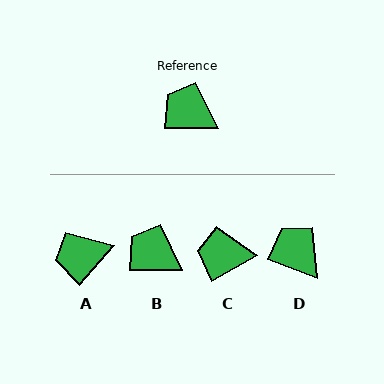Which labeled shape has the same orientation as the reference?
B.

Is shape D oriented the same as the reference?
No, it is off by about 21 degrees.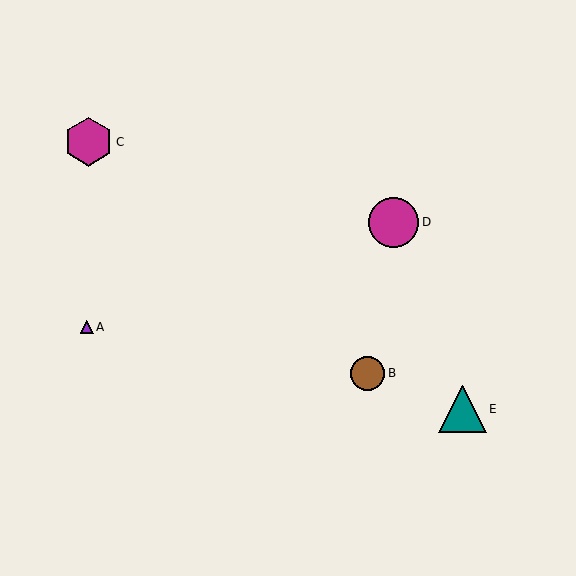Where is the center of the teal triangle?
The center of the teal triangle is at (462, 409).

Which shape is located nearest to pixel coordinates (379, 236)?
The magenta circle (labeled D) at (393, 222) is nearest to that location.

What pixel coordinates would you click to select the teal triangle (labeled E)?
Click at (462, 409) to select the teal triangle E.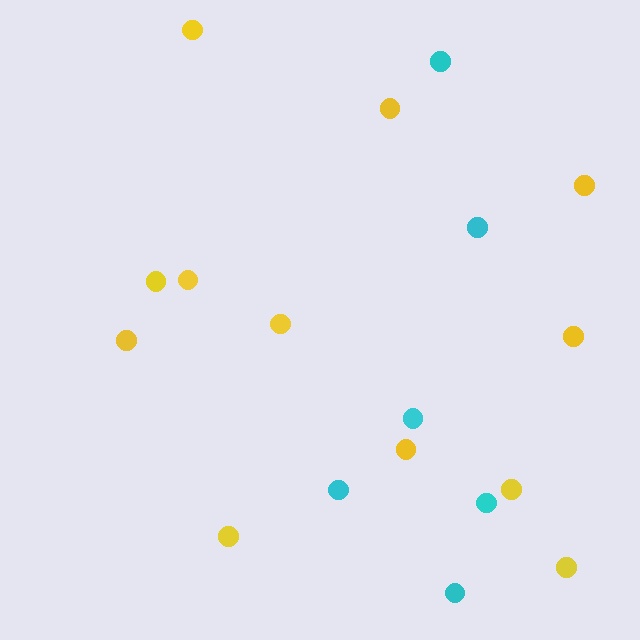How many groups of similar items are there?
There are 2 groups: one group of yellow circles (12) and one group of cyan circles (6).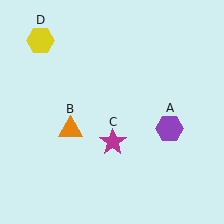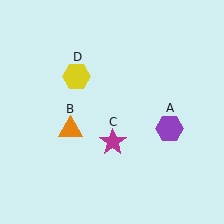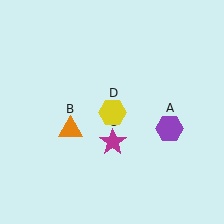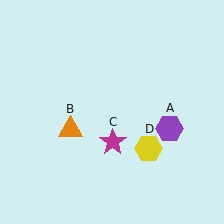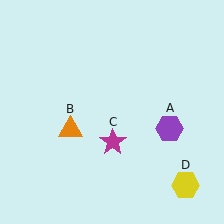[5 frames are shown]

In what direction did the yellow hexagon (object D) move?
The yellow hexagon (object D) moved down and to the right.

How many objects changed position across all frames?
1 object changed position: yellow hexagon (object D).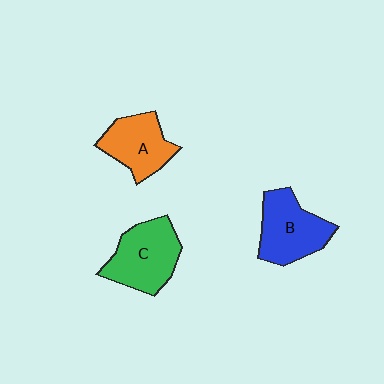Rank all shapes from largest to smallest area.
From largest to smallest: C (green), B (blue), A (orange).